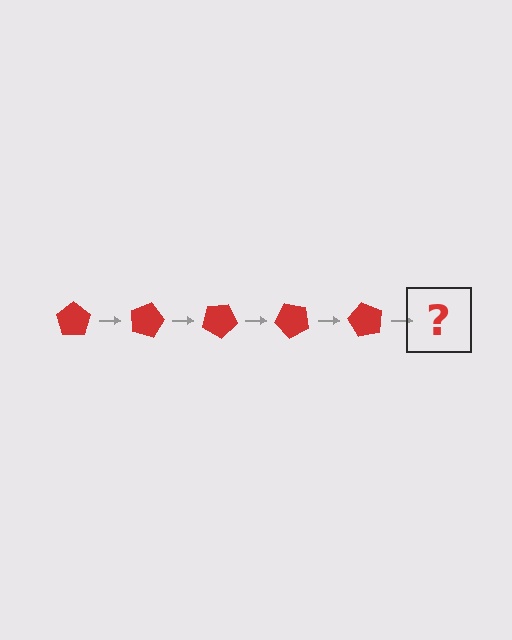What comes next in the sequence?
The next element should be a red pentagon rotated 75 degrees.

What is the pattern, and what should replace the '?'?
The pattern is that the pentagon rotates 15 degrees each step. The '?' should be a red pentagon rotated 75 degrees.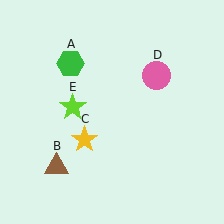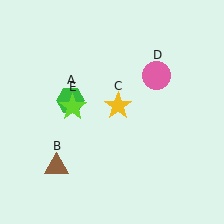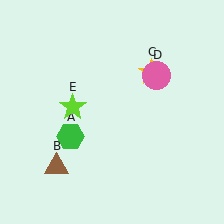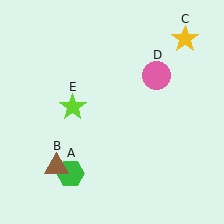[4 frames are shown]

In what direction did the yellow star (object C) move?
The yellow star (object C) moved up and to the right.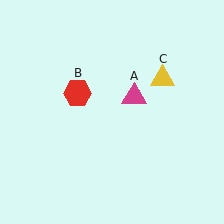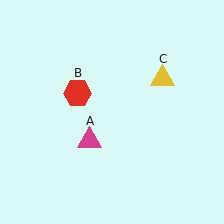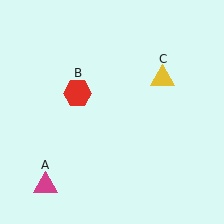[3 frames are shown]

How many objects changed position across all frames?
1 object changed position: magenta triangle (object A).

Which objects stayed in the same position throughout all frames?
Red hexagon (object B) and yellow triangle (object C) remained stationary.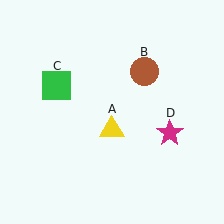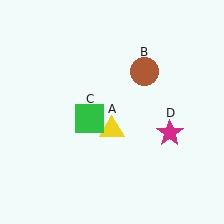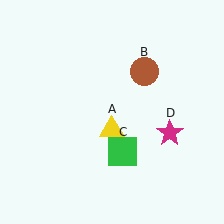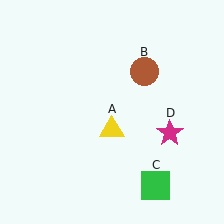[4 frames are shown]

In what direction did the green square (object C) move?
The green square (object C) moved down and to the right.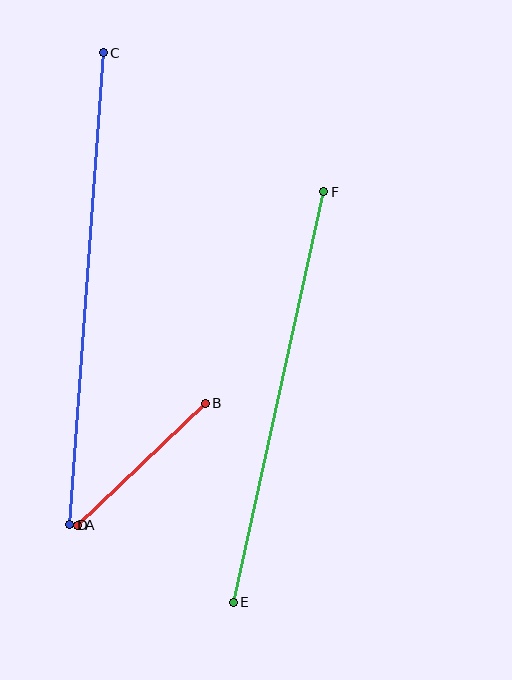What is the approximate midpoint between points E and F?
The midpoint is at approximately (278, 397) pixels.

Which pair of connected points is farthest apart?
Points C and D are farthest apart.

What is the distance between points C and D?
The distance is approximately 473 pixels.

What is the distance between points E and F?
The distance is approximately 420 pixels.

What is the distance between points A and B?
The distance is approximately 177 pixels.